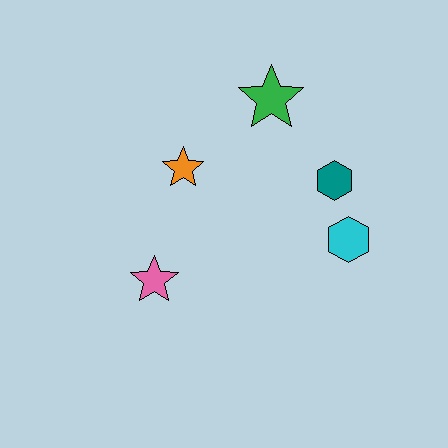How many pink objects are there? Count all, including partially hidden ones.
There is 1 pink object.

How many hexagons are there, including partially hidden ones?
There are 2 hexagons.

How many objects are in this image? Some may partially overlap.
There are 5 objects.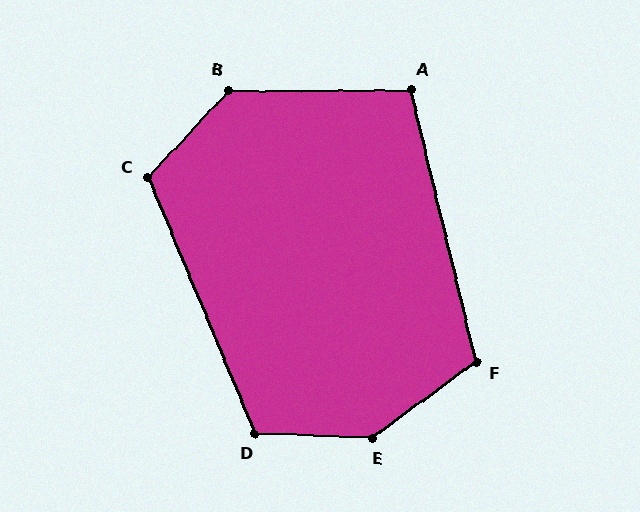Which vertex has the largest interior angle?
E, at approximately 142 degrees.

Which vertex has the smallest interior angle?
A, at approximately 103 degrees.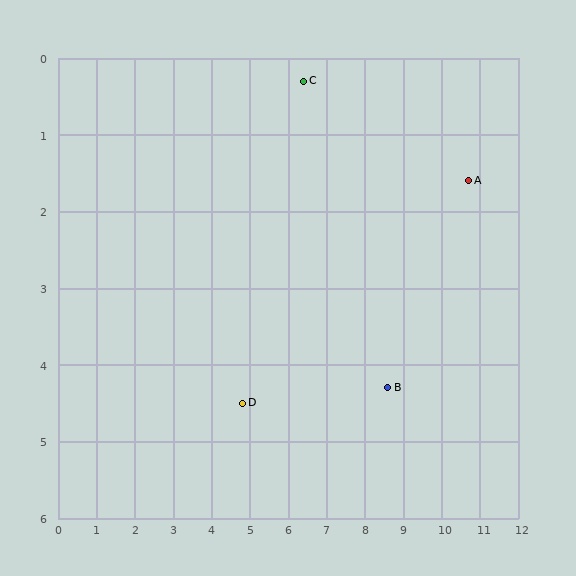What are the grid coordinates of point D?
Point D is at approximately (4.8, 4.5).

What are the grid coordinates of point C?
Point C is at approximately (6.4, 0.3).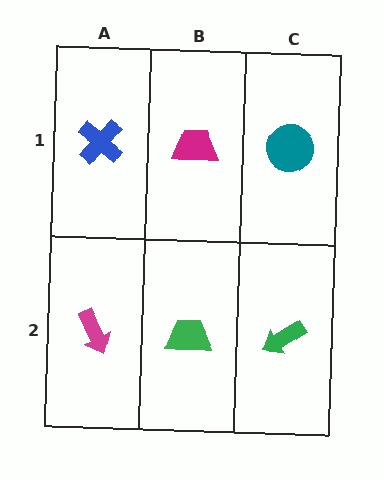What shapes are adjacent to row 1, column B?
A green trapezoid (row 2, column B), a blue cross (row 1, column A), a teal circle (row 1, column C).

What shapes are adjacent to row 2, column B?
A magenta trapezoid (row 1, column B), a magenta arrow (row 2, column A), a green arrow (row 2, column C).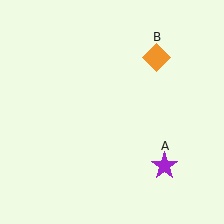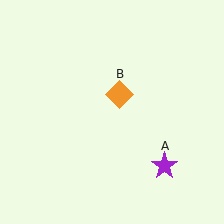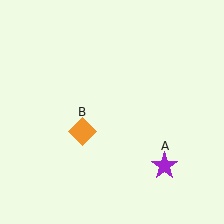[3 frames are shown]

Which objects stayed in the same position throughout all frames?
Purple star (object A) remained stationary.